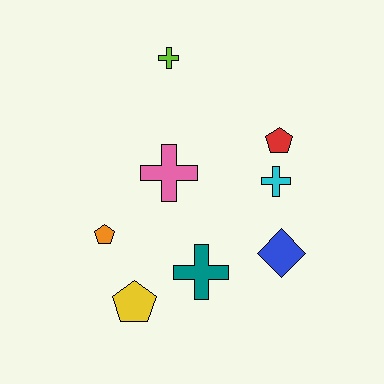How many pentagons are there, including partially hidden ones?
There are 3 pentagons.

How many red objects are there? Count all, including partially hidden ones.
There is 1 red object.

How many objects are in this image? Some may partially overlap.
There are 8 objects.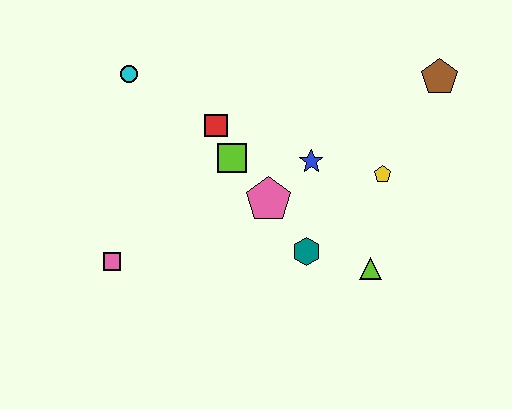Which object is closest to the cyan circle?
The red square is closest to the cyan circle.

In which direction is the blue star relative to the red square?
The blue star is to the right of the red square.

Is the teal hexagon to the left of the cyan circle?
No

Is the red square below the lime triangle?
No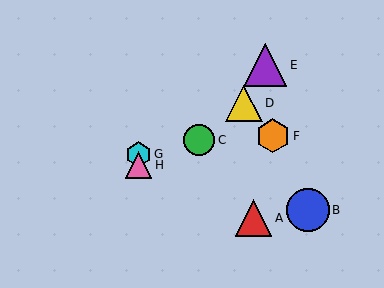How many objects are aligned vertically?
2 objects (G, H) are aligned vertically.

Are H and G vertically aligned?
Yes, both are at x≈139.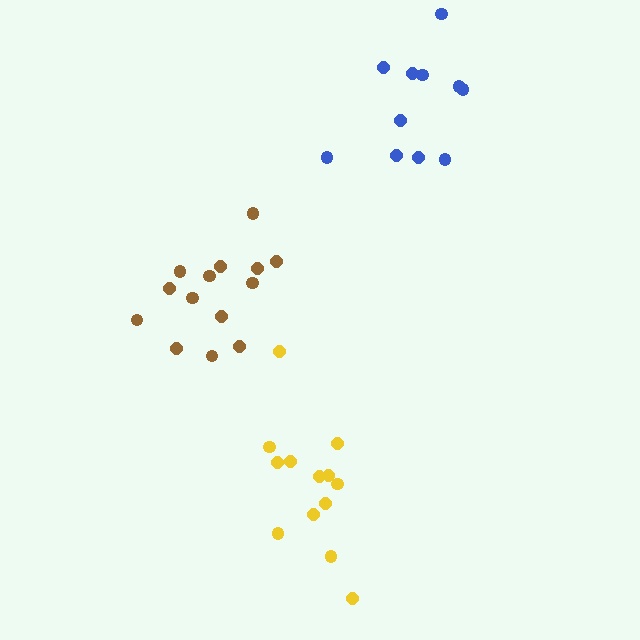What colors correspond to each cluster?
The clusters are colored: yellow, brown, blue.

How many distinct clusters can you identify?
There are 3 distinct clusters.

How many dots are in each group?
Group 1: 13 dots, Group 2: 14 dots, Group 3: 11 dots (38 total).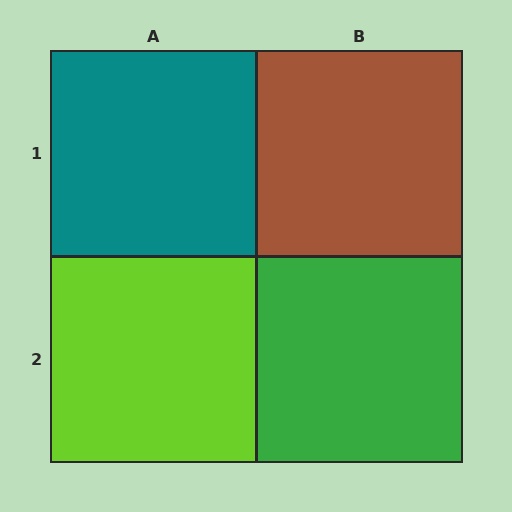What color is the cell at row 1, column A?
Teal.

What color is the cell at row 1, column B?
Brown.